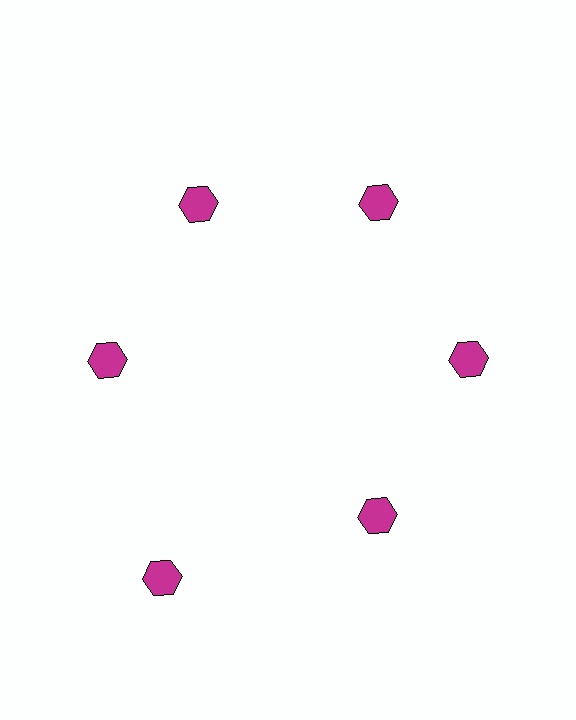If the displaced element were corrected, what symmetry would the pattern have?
It would have 6-fold rotational symmetry — the pattern would map onto itself every 60 degrees.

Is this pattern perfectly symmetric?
No. The 6 magenta hexagons are arranged in a ring, but one element near the 7 o'clock position is pushed outward from the center, breaking the 6-fold rotational symmetry.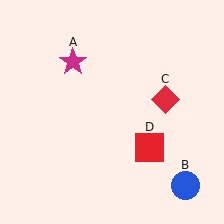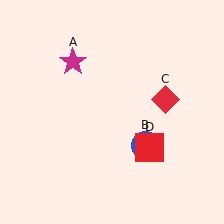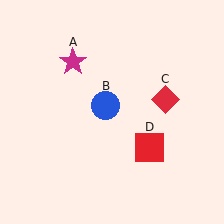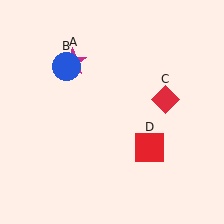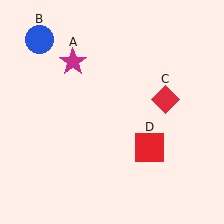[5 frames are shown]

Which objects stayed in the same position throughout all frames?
Magenta star (object A) and red diamond (object C) and red square (object D) remained stationary.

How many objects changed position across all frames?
1 object changed position: blue circle (object B).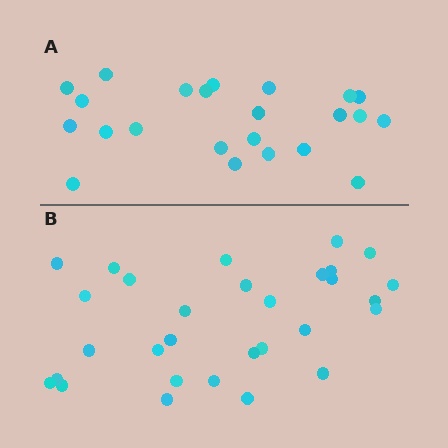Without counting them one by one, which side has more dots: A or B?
Region B (the bottom region) has more dots.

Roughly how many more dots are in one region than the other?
Region B has roughly 8 or so more dots than region A.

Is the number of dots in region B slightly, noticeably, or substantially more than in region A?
Region B has noticeably more, but not dramatically so. The ratio is roughly 1.3 to 1.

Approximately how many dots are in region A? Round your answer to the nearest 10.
About 20 dots. (The exact count is 23, which rounds to 20.)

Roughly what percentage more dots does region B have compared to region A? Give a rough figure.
About 30% more.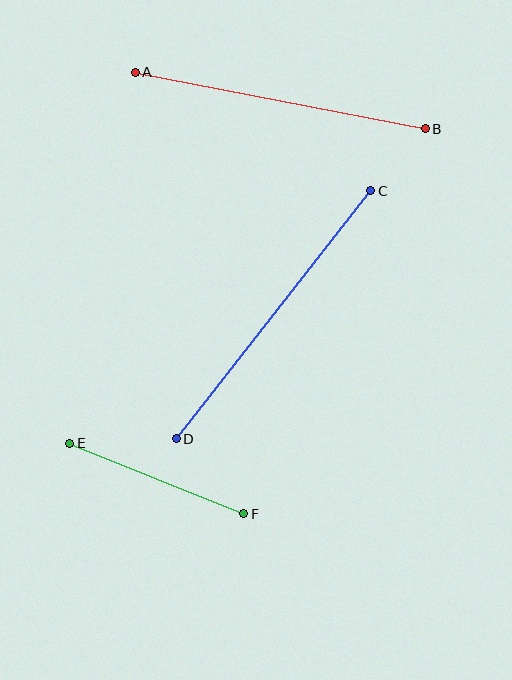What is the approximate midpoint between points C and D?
The midpoint is at approximately (273, 315) pixels.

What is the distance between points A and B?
The distance is approximately 295 pixels.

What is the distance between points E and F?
The distance is approximately 188 pixels.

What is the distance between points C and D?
The distance is approximately 315 pixels.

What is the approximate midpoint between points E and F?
The midpoint is at approximately (157, 478) pixels.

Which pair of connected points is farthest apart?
Points C and D are farthest apart.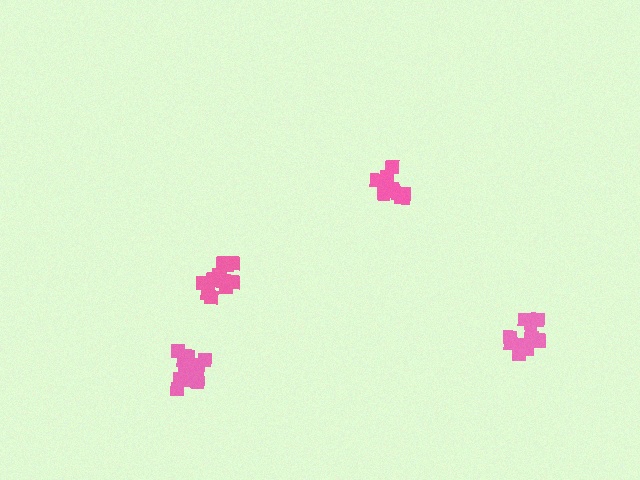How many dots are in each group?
Group 1: 15 dots, Group 2: 14 dots, Group 3: 13 dots, Group 4: 14 dots (56 total).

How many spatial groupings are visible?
There are 4 spatial groupings.